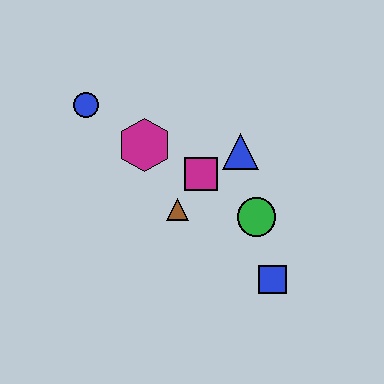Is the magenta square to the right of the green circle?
No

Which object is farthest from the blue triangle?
The blue circle is farthest from the blue triangle.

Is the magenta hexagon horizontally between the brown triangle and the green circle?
No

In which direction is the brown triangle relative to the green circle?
The brown triangle is to the left of the green circle.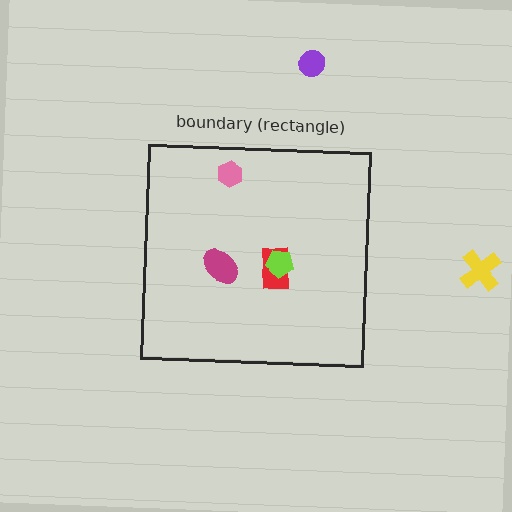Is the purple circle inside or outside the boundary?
Outside.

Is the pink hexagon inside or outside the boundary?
Inside.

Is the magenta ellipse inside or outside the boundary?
Inside.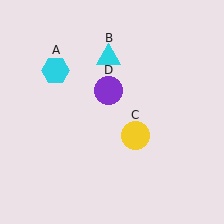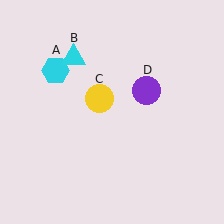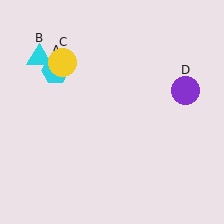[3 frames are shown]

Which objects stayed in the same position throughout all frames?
Cyan hexagon (object A) remained stationary.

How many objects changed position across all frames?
3 objects changed position: cyan triangle (object B), yellow circle (object C), purple circle (object D).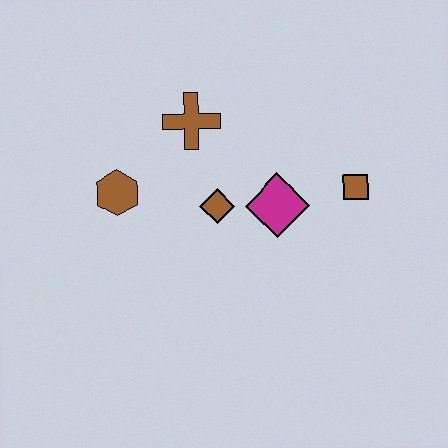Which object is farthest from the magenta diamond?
The brown hexagon is farthest from the magenta diamond.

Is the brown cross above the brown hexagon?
Yes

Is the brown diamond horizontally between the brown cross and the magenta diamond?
Yes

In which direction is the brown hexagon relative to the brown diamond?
The brown hexagon is to the left of the brown diamond.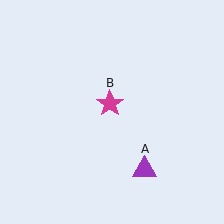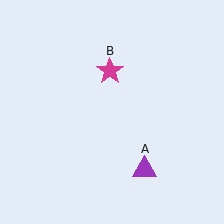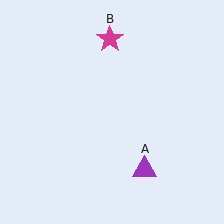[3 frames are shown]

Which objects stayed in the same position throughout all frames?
Purple triangle (object A) remained stationary.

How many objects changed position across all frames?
1 object changed position: magenta star (object B).